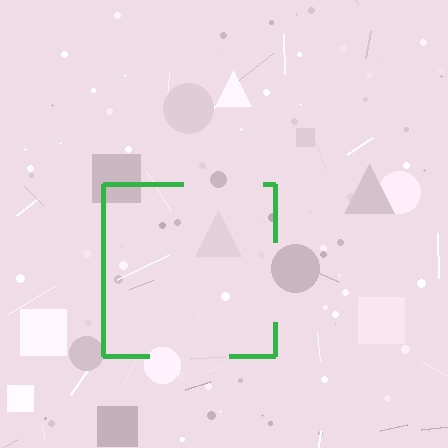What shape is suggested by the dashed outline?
The dashed outline suggests a square.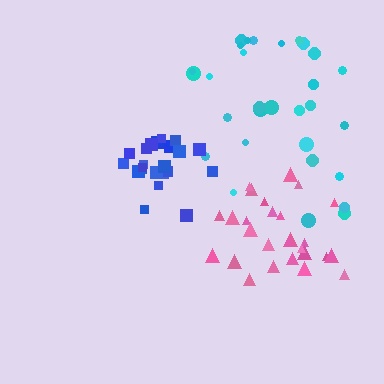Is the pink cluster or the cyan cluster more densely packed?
Pink.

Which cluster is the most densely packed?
Blue.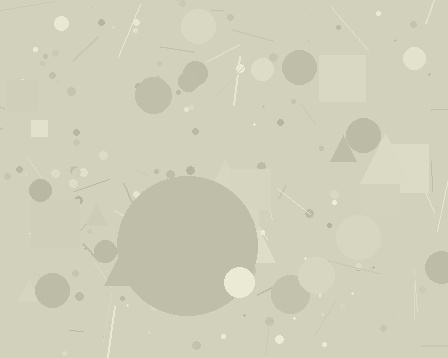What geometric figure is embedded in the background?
A circle is embedded in the background.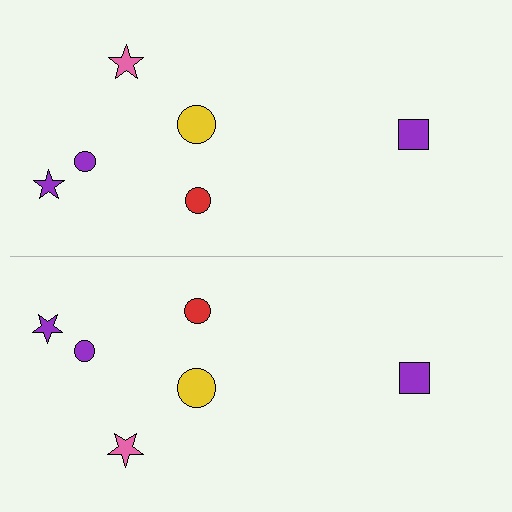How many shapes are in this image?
There are 12 shapes in this image.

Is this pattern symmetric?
Yes, this pattern has bilateral (reflection) symmetry.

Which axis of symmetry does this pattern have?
The pattern has a horizontal axis of symmetry running through the center of the image.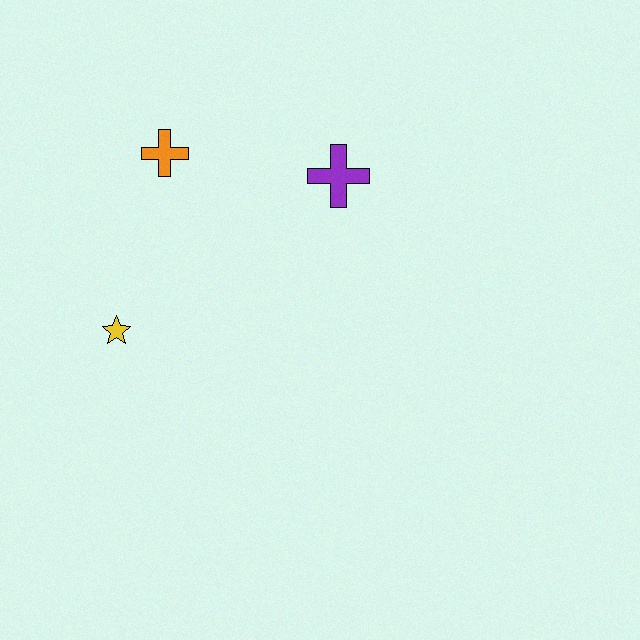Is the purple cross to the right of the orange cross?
Yes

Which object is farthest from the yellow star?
The purple cross is farthest from the yellow star.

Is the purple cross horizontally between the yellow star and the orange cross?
No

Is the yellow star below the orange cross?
Yes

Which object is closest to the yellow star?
The orange cross is closest to the yellow star.